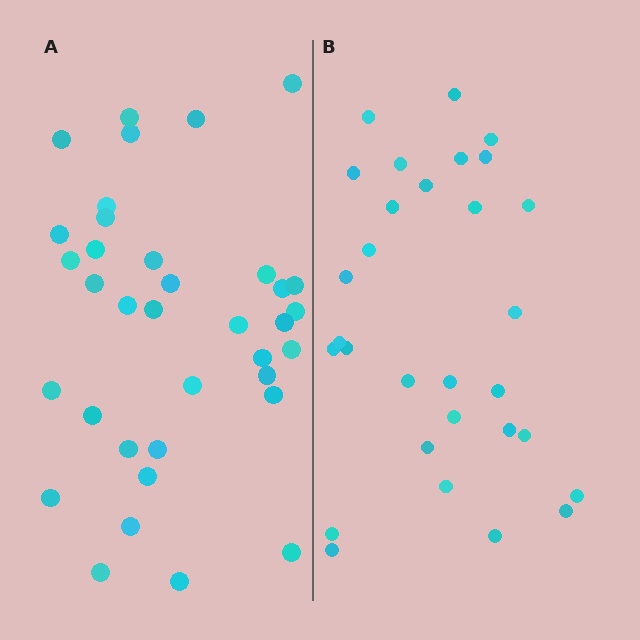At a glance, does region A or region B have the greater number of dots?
Region A (the left region) has more dots.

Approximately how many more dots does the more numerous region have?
Region A has about 6 more dots than region B.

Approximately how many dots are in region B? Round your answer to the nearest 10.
About 30 dots.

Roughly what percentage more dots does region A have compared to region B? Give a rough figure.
About 20% more.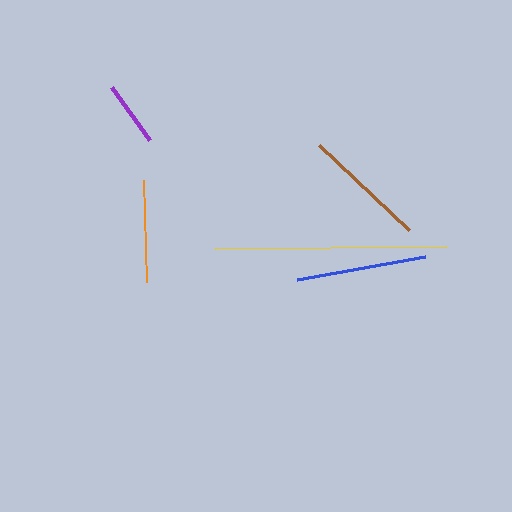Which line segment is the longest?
The yellow line is the longest at approximately 231 pixels.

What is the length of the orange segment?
The orange segment is approximately 102 pixels long.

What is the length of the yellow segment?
The yellow segment is approximately 231 pixels long.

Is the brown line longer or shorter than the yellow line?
The yellow line is longer than the brown line.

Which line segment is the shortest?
The purple line is the shortest at approximately 65 pixels.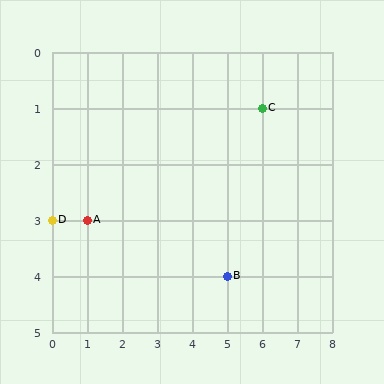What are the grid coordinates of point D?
Point D is at grid coordinates (0, 3).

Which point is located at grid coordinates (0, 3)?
Point D is at (0, 3).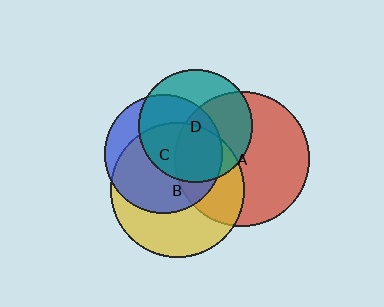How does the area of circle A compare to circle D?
Approximately 1.4 times.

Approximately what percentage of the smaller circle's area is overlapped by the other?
Approximately 30%.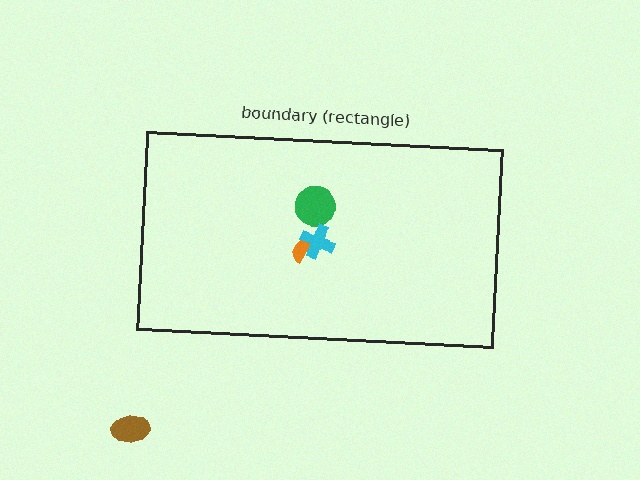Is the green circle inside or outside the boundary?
Inside.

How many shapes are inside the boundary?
3 inside, 1 outside.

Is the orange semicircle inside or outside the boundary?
Inside.